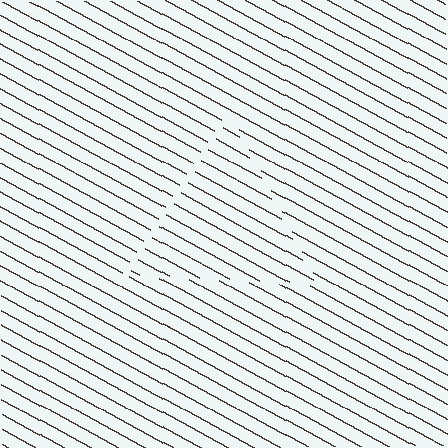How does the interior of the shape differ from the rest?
The interior of the shape contains the same grating, shifted by half a period — the contour is defined by the phase discontinuity where line-ends from the inner and outer gratings abut.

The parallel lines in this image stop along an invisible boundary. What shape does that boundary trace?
An illusory triangle. The interior of the shape contains the same grating, shifted by half a period — the contour is defined by the phase discontinuity where line-ends from the inner and outer gratings abut.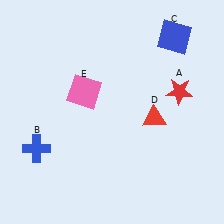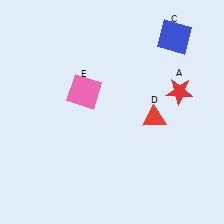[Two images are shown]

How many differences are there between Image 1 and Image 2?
There is 1 difference between the two images.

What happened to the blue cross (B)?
The blue cross (B) was removed in Image 2. It was in the bottom-left area of Image 1.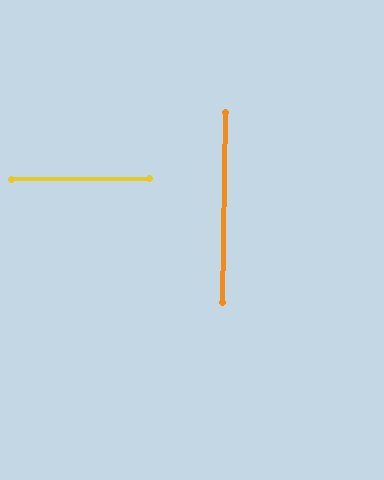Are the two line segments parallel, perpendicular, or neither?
Perpendicular — they meet at approximately 88°.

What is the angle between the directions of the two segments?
Approximately 88 degrees.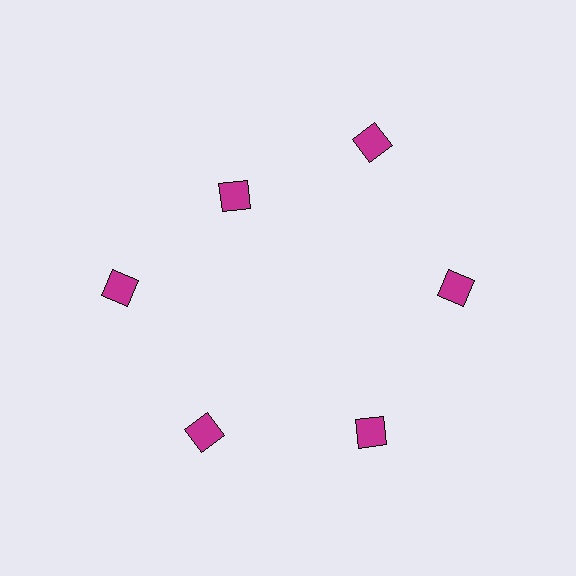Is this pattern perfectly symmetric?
No. The 6 magenta squares are arranged in a ring, but one element near the 11 o'clock position is pulled inward toward the center, breaking the 6-fold rotational symmetry.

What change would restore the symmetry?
The symmetry would be restored by moving it outward, back onto the ring so that all 6 squares sit at equal angles and equal distance from the center.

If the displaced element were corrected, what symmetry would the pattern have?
It would have 6-fold rotational symmetry — the pattern would map onto itself every 60 degrees.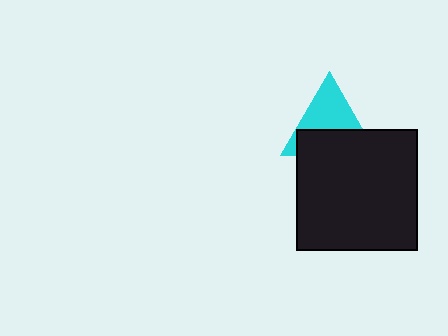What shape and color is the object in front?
The object in front is a black square.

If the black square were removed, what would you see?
You would see the complete cyan triangle.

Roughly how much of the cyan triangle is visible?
About half of it is visible (roughly 53%).